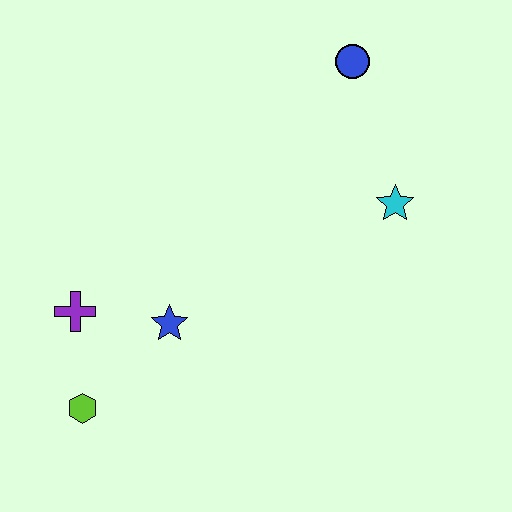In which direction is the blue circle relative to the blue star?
The blue circle is above the blue star.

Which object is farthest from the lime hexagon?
The blue circle is farthest from the lime hexagon.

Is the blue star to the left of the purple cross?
No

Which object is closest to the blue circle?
The cyan star is closest to the blue circle.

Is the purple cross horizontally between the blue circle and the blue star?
No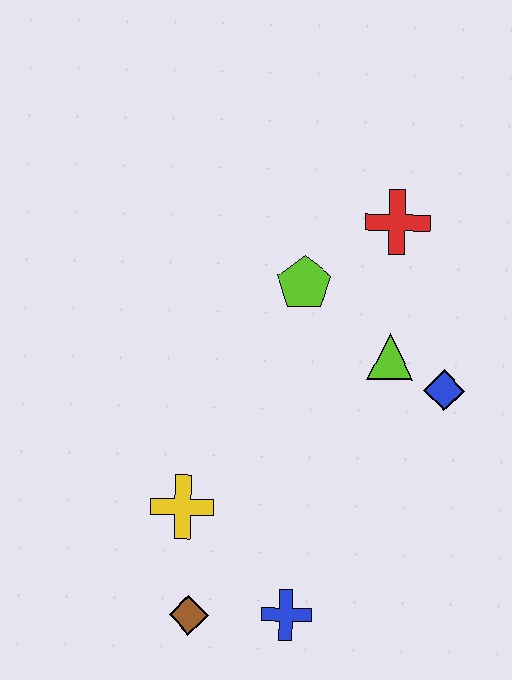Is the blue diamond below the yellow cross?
No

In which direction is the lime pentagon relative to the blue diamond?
The lime pentagon is to the left of the blue diamond.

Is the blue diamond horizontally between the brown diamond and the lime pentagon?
No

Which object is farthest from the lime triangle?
The brown diamond is farthest from the lime triangle.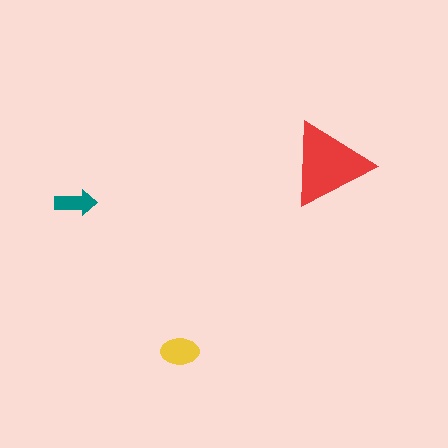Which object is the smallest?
The teal arrow.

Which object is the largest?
The red triangle.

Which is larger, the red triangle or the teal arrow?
The red triangle.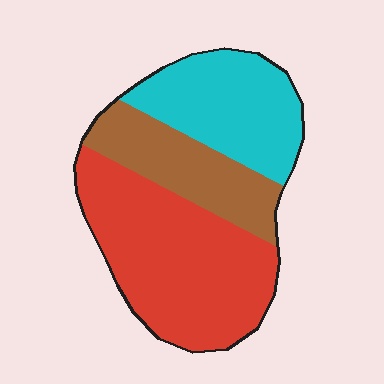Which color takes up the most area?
Red, at roughly 50%.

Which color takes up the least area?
Brown, at roughly 25%.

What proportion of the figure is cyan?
Cyan covers about 30% of the figure.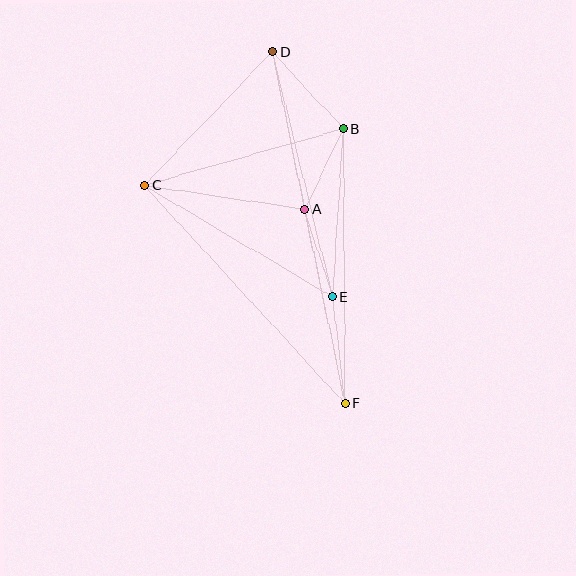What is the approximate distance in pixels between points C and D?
The distance between C and D is approximately 185 pixels.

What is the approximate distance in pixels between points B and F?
The distance between B and F is approximately 274 pixels.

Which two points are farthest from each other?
Points D and F are farthest from each other.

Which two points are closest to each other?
Points A and B are closest to each other.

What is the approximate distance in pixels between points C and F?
The distance between C and F is approximately 296 pixels.